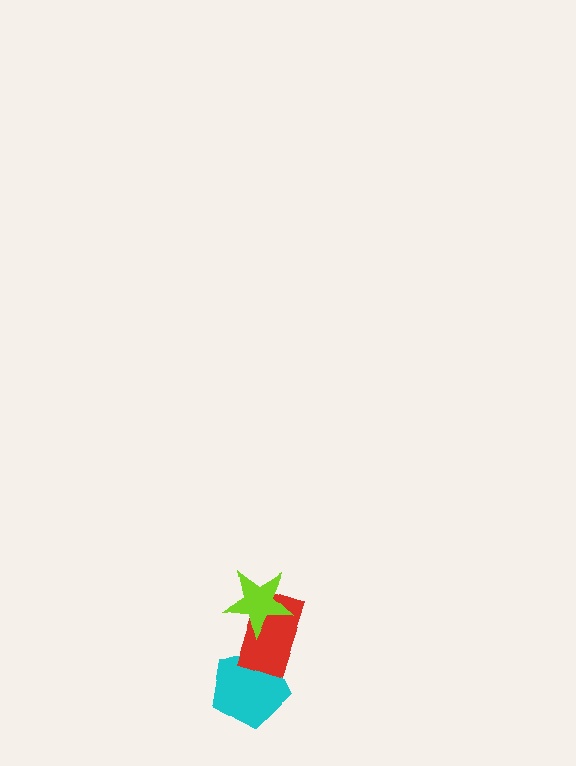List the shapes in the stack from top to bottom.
From top to bottom: the lime star, the red rectangle, the cyan pentagon.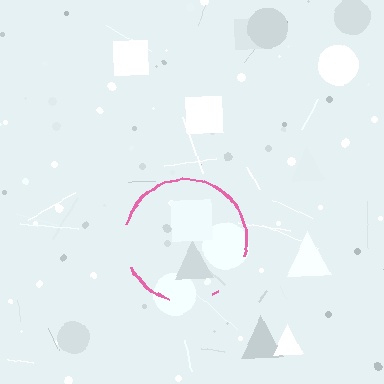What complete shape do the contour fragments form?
The contour fragments form a circle.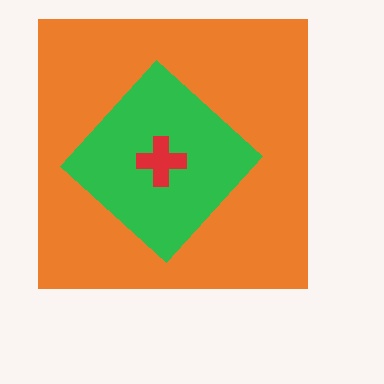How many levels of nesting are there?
3.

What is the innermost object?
The red cross.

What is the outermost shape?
The orange square.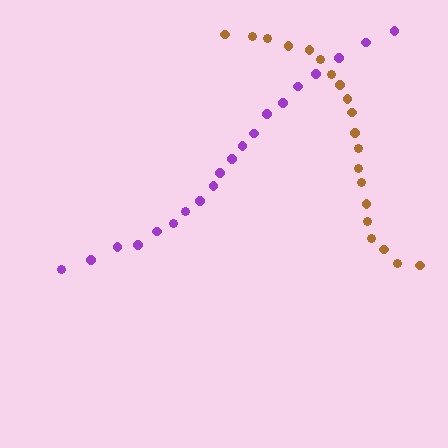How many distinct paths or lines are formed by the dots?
There are 2 distinct paths.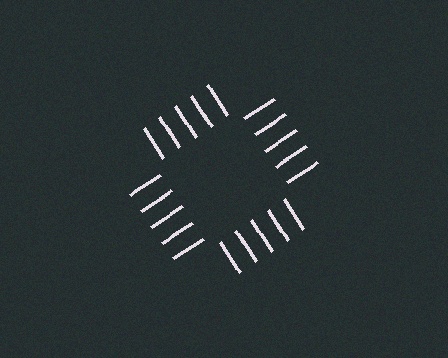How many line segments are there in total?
20 — 5 along each of the 4 edges.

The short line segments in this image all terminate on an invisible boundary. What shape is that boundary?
An illusory square — the line segments terminate on its edges but no continuous stroke is drawn.